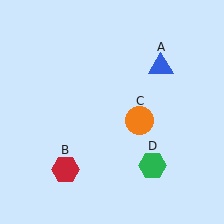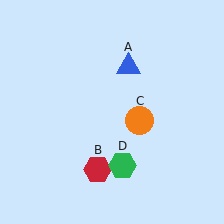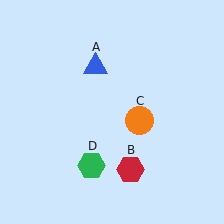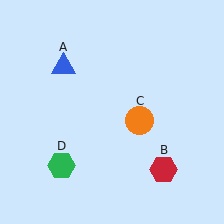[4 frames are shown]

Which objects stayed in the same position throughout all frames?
Orange circle (object C) remained stationary.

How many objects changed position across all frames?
3 objects changed position: blue triangle (object A), red hexagon (object B), green hexagon (object D).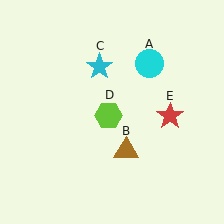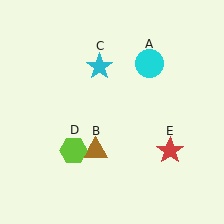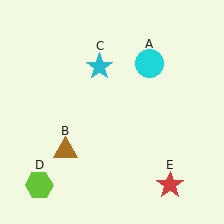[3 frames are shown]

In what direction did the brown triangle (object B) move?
The brown triangle (object B) moved left.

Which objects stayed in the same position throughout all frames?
Cyan circle (object A) and cyan star (object C) remained stationary.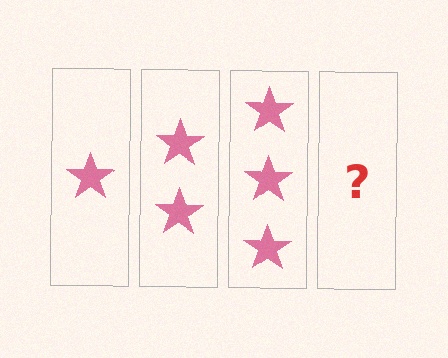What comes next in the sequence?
The next element should be 4 stars.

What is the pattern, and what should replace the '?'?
The pattern is that each step adds one more star. The '?' should be 4 stars.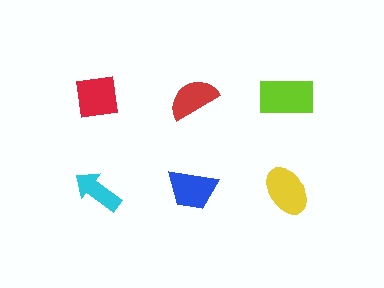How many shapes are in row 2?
3 shapes.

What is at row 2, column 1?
A cyan arrow.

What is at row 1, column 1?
A red square.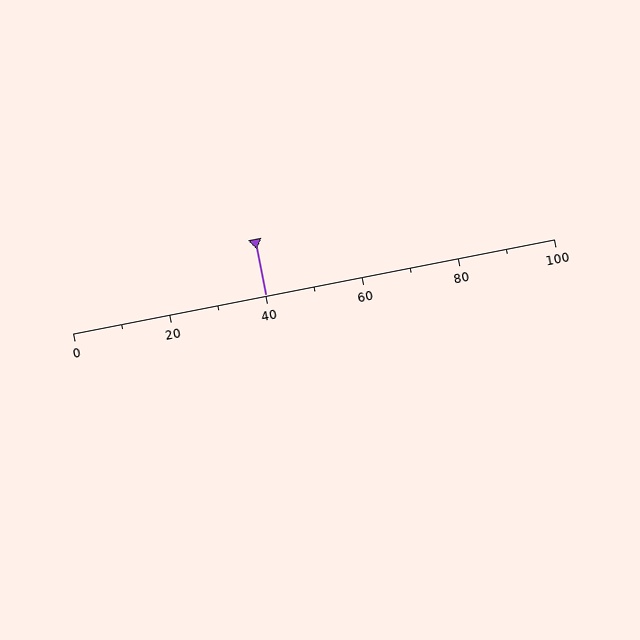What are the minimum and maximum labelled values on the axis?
The axis runs from 0 to 100.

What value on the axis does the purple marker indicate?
The marker indicates approximately 40.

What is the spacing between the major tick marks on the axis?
The major ticks are spaced 20 apart.